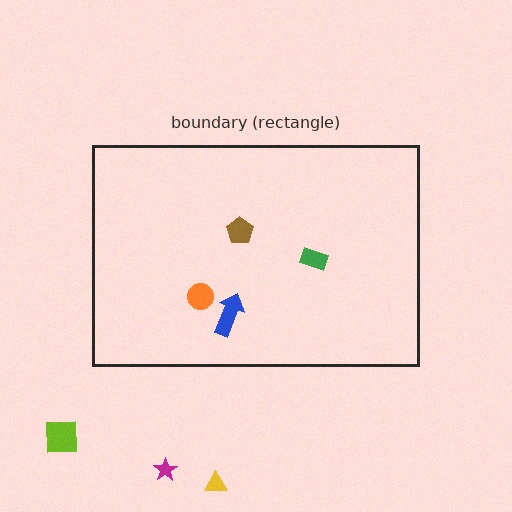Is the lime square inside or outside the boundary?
Outside.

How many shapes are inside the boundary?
4 inside, 3 outside.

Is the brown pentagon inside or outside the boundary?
Inside.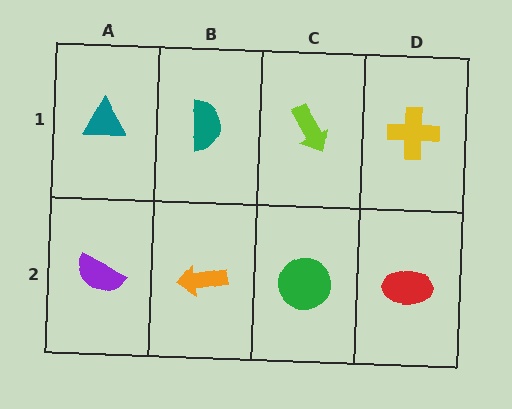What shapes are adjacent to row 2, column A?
A teal triangle (row 1, column A), an orange arrow (row 2, column B).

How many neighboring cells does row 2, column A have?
2.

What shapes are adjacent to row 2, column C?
A lime arrow (row 1, column C), an orange arrow (row 2, column B), a red ellipse (row 2, column D).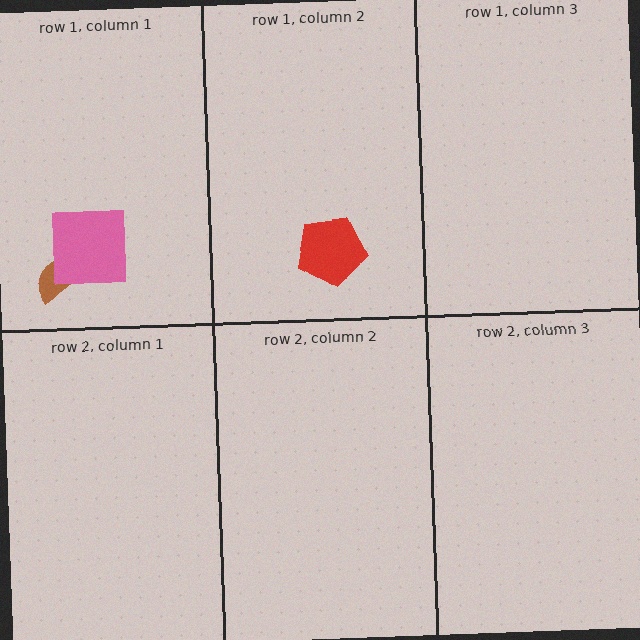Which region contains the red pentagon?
The row 1, column 2 region.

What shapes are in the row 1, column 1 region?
The brown semicircle, the pink square.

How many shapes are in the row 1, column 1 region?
2.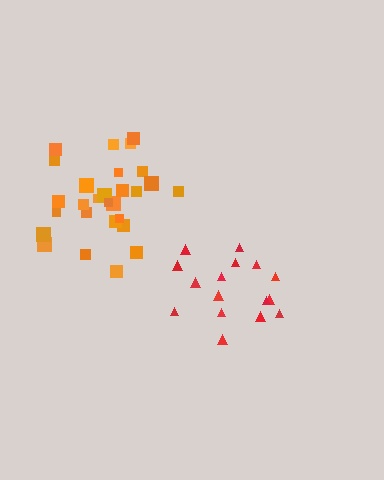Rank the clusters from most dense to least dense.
orange, red.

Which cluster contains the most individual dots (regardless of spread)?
Orange (28).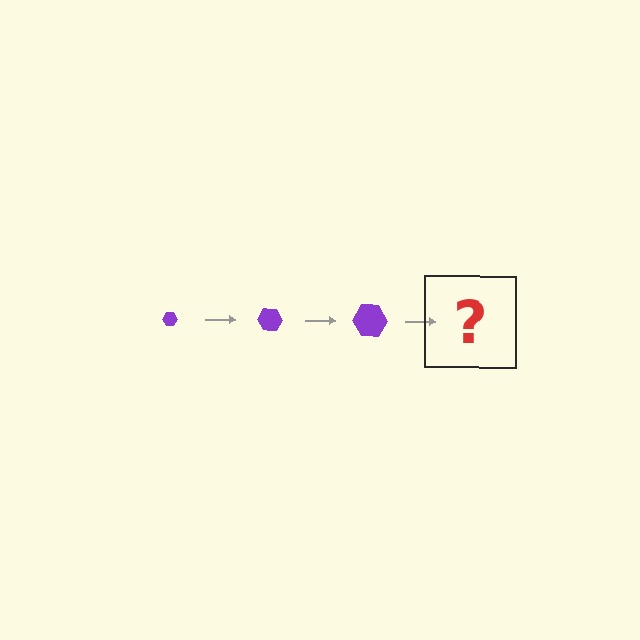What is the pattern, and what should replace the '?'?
The pattern is that the hexagon gets progressively larger each step. The '?' should be a purple hexagon, larger than the previous one.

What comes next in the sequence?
The next element should be a purple hexagon, larger than the previous one.